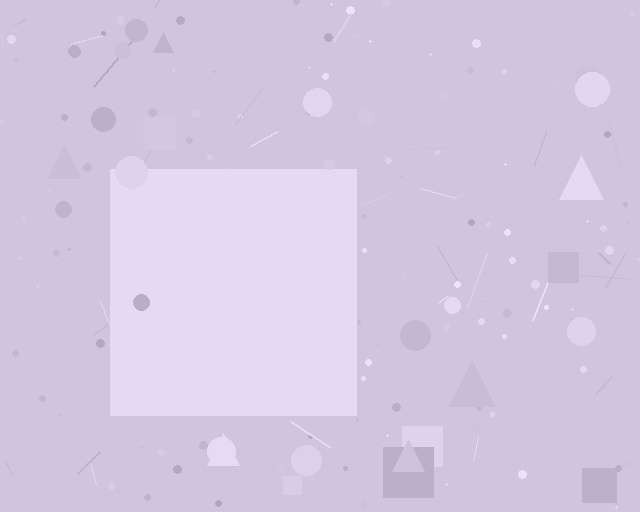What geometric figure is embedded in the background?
A square is embedded in the background.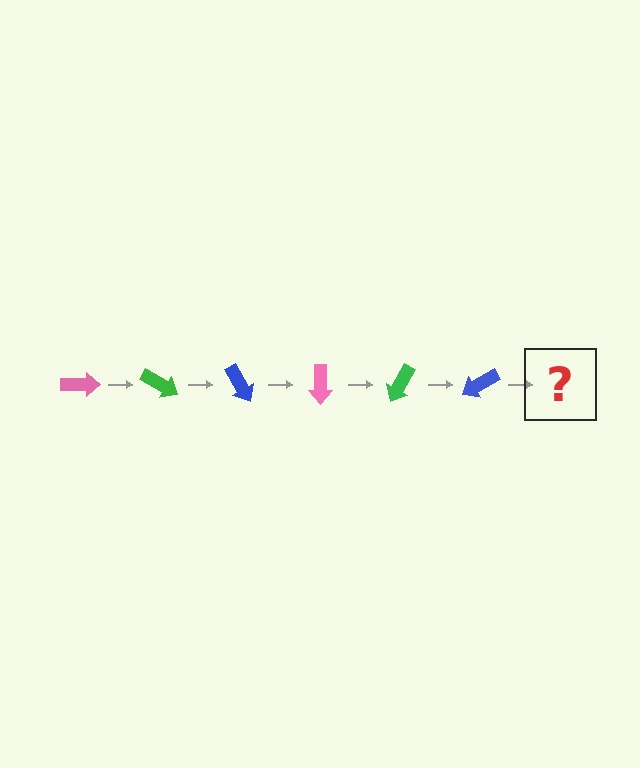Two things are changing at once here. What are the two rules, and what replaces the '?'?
The two rules are that it rotates 30 degrees each step and the color cycles through pink, green, and blue. The '?' should be a pink arrow, rotated 180 degrees from the start.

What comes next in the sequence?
The next element should be a pink arrow, rotated 180 degrees from the start.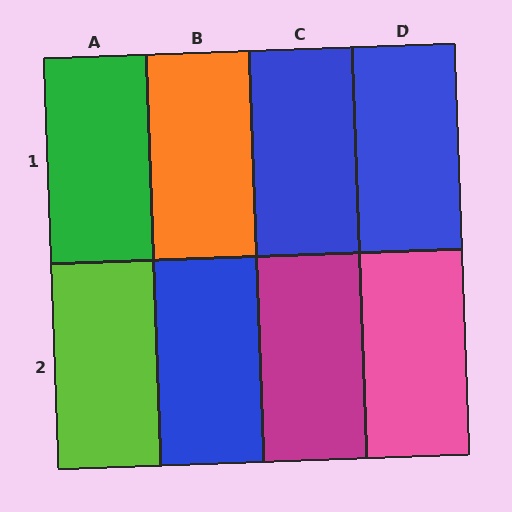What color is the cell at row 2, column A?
Lime.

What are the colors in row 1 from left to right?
Green, orange, blue, blue.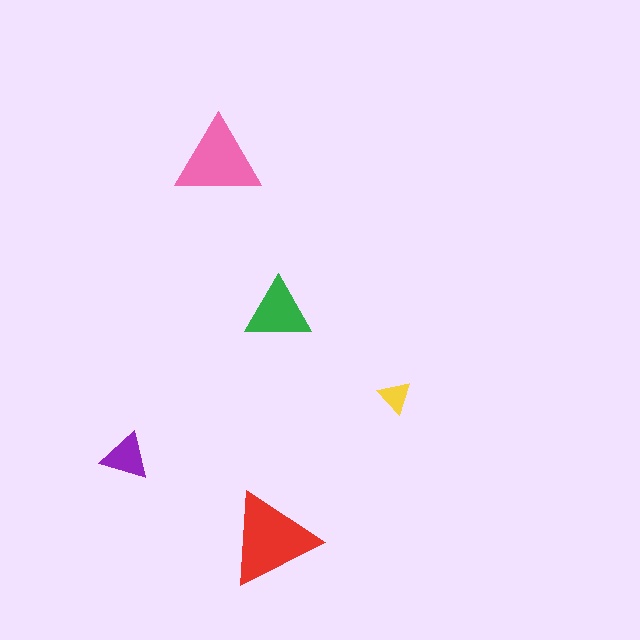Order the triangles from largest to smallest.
the red one, the pink one, the green one, the purple one, the yellow one.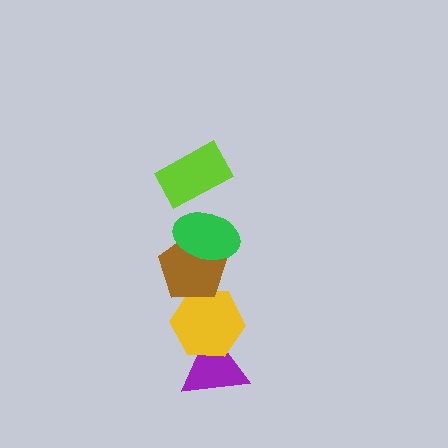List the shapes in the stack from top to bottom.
From top to bottom: the lime rectangle, the green ellipse, the brown pentagon, the yellow hexagon, the purple triangle.